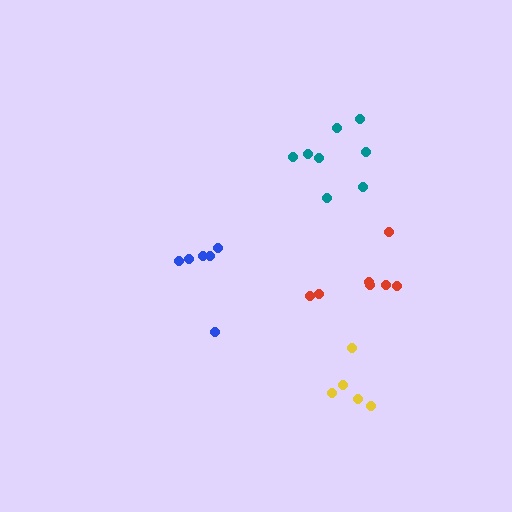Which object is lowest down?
The yellow cluster is bottommost.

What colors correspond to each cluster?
The clusters are colored: blue, red, teal, yellow.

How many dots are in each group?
Group 1: 6 dots, Group 2: 7 dots, Group 3: 8 dots, Group 4: 5 dots (26 total).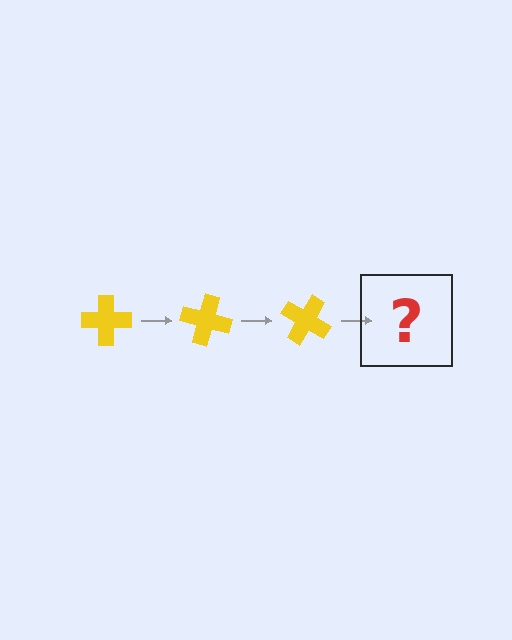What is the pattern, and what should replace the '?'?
The pattern is that the cross rotates 15 degrees each step. The '?' should be a yellow cross rotated 45 degrees.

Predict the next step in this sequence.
The next step is a yellow cross rotated 45 degrees.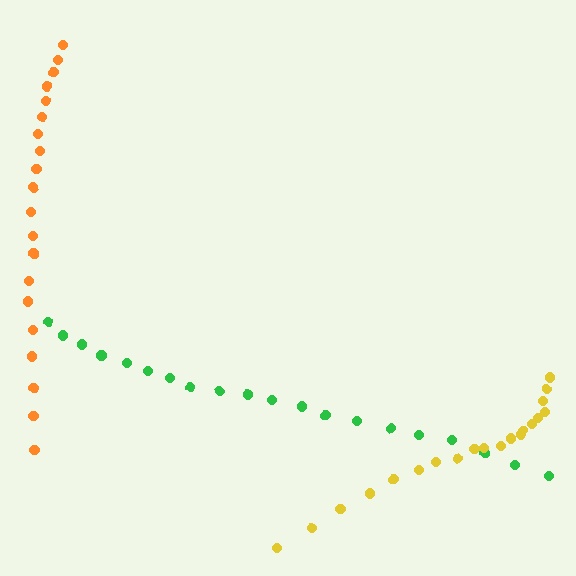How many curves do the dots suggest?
There are 3 distinct paths.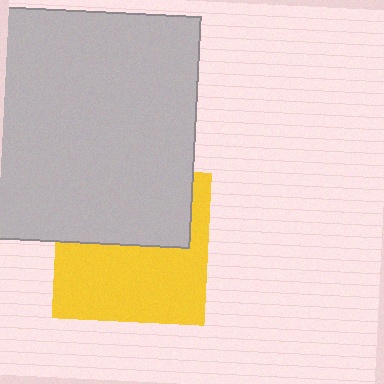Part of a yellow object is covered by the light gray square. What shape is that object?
It is a square.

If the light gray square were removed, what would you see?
You would see the complete yellow square.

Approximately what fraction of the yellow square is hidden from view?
Roughly 45% of the yellow square is hidden behind the light gray square.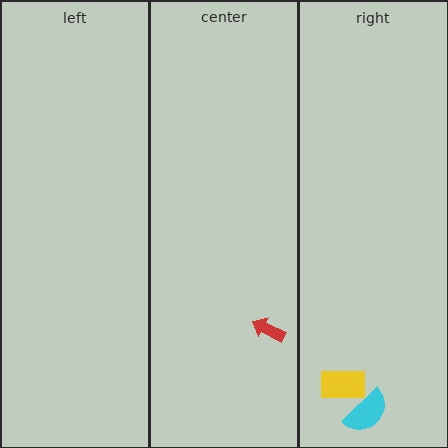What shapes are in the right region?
The yellow rectangle, the cyan semicircle.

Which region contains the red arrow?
The center region.